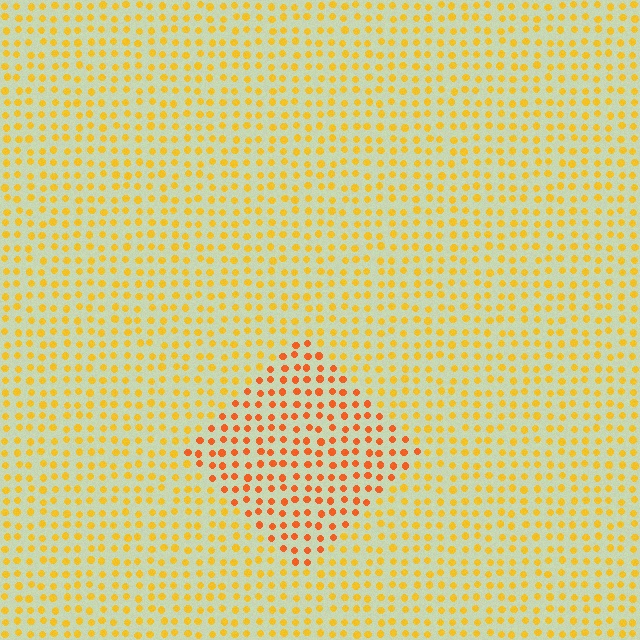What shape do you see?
I see a diamond.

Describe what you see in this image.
The image is filled with small yellow elements in a uniform arrangement. A diamond-shaped region is visible where the elements are tinted to a slightly different hue, forming a subtle color boundary.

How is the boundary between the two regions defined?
The boundary is defined purely by a slight shift in hue (about 29 degrees). Spacing, size, and orientation are identical on both sides.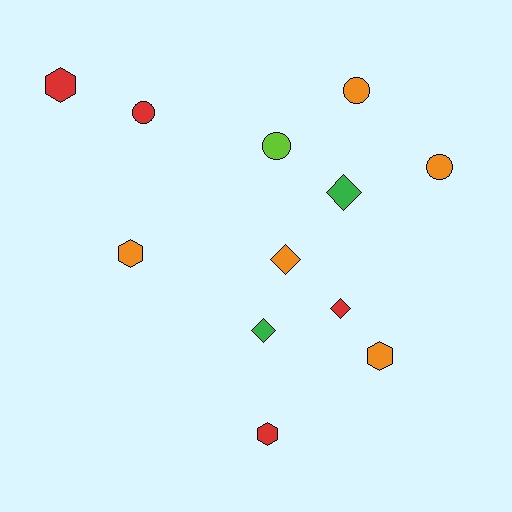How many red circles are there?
There is 1 red circle.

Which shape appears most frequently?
Hexagon, with 4 objects.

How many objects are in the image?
There are 12 objects.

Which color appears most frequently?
Orange, with 5 objects.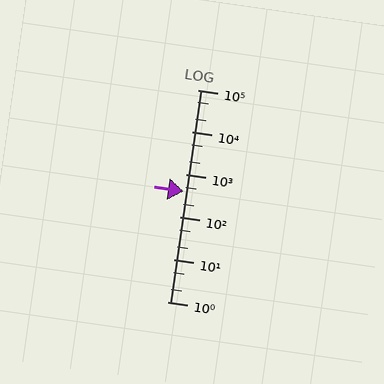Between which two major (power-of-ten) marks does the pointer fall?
The pointer is between 100 and 1000.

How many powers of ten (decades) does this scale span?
The scale spans 5 decades, from 1 to 100000.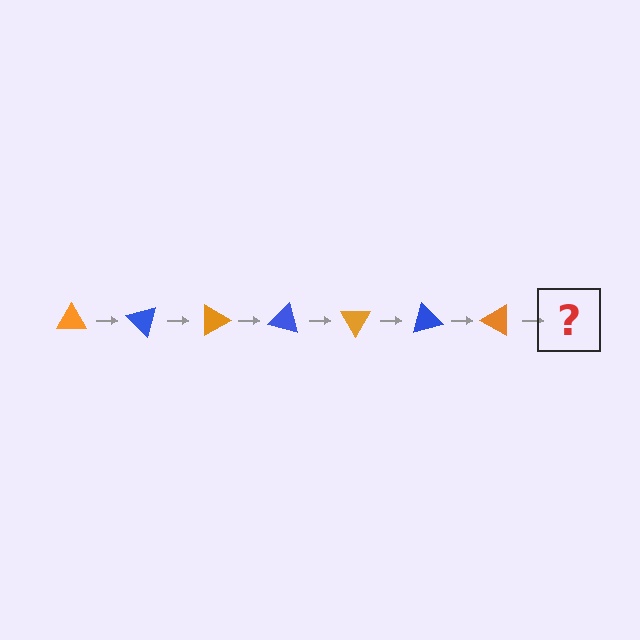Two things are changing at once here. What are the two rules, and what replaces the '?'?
The two rules are that it rotates 45 degrees each step and the color cycles through orange and blue. The '?' should be a blue triangle, rotated 315 degrees from the start.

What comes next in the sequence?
The next element should be a blue triangle, rotated 315 degrees from the start.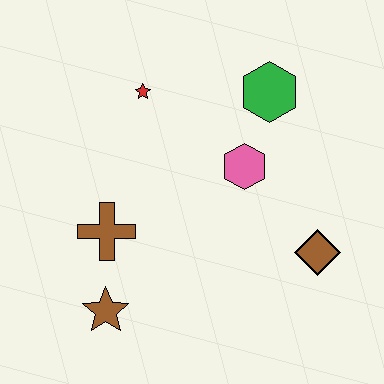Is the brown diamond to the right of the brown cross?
Yes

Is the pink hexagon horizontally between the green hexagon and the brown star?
Yes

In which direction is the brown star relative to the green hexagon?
The brown star is below the green hexagon.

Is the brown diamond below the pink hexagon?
Yes